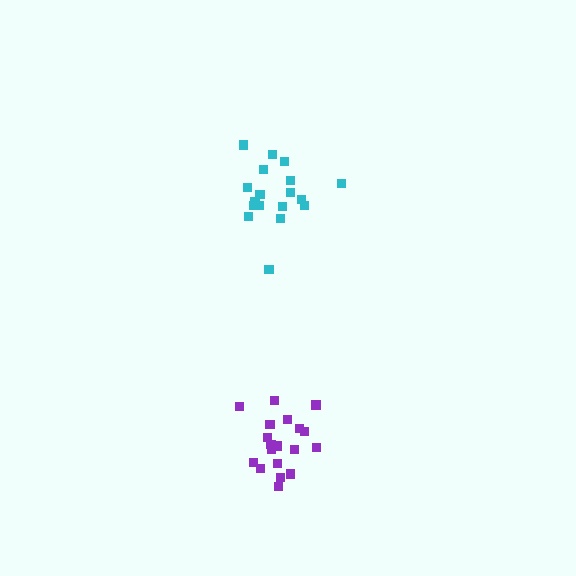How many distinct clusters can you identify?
There are 2 distinct clusters.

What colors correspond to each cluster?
The clusters are colored: cyan, purple.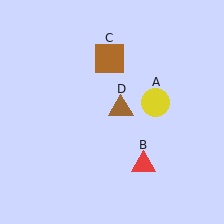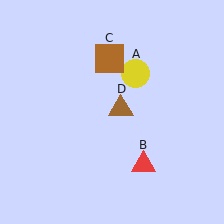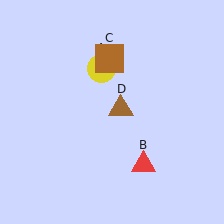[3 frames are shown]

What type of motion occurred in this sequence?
The yellow circle (object A) rotated counterclockwise around the center of the scene.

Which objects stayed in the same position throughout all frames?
Red triangle (object B) and brown square (object C) and brown triangle (object D) remained stationary.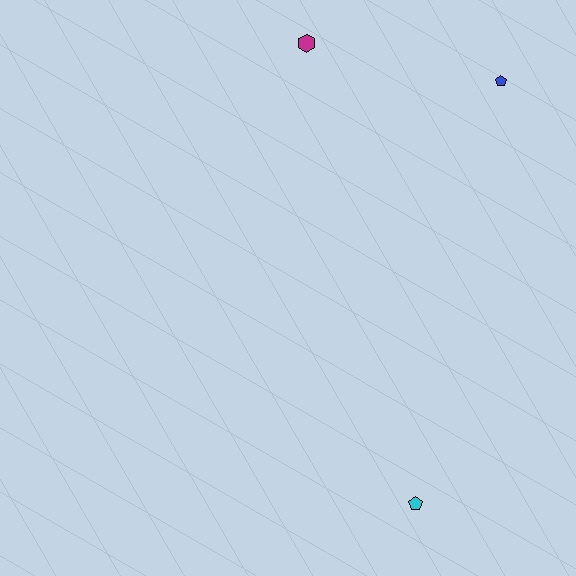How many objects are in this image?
There are 3 objects.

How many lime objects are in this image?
There are no lime objects.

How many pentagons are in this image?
There are 2 pentagons.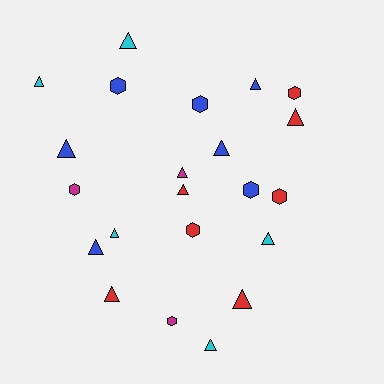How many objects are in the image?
There are 22 objects.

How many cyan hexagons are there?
There are no cyan hexagons.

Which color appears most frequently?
Red, with 7 objects.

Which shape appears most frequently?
Triangle, with 14 objects.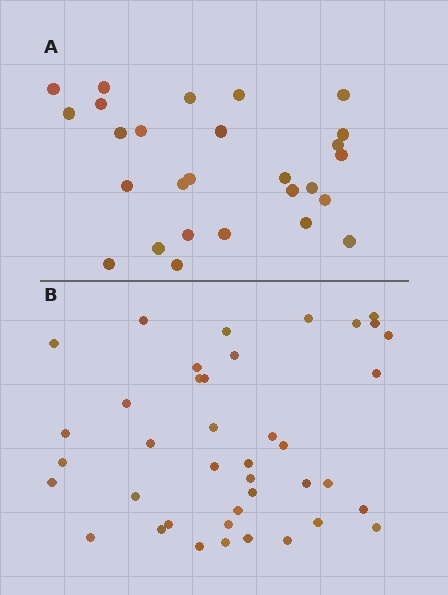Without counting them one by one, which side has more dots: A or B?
Region B (the bottom region) has more dots.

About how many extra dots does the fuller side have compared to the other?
Region B has approximately 15 more dots than region A.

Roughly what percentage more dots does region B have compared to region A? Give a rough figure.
About 50% more.